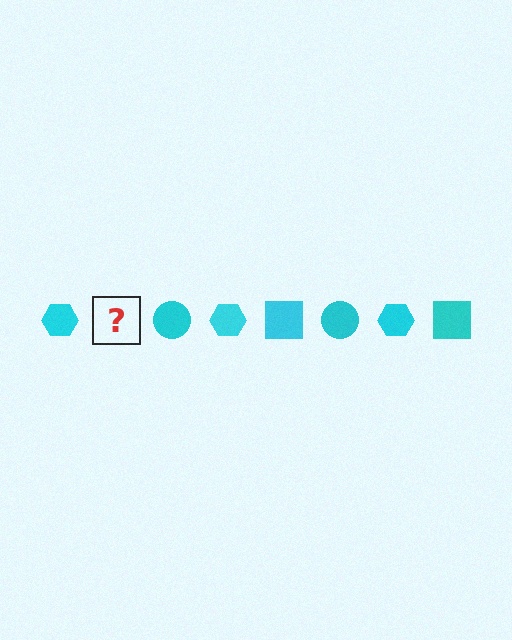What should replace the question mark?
The question mark should be replaced with a cyan square.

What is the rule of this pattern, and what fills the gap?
The rule is that the pattern cycles through hexagon, square, circle shapes in cyan. The gap should be filled with a cyan square.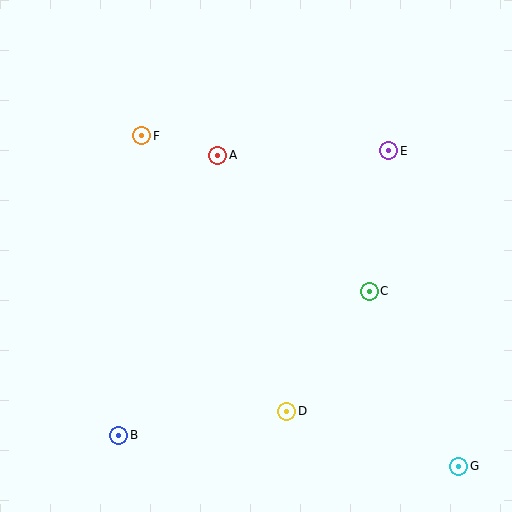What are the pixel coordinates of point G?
Point G is at (459, 466).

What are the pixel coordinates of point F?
Point F is at (142, 136).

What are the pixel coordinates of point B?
Point B is at (119, 435).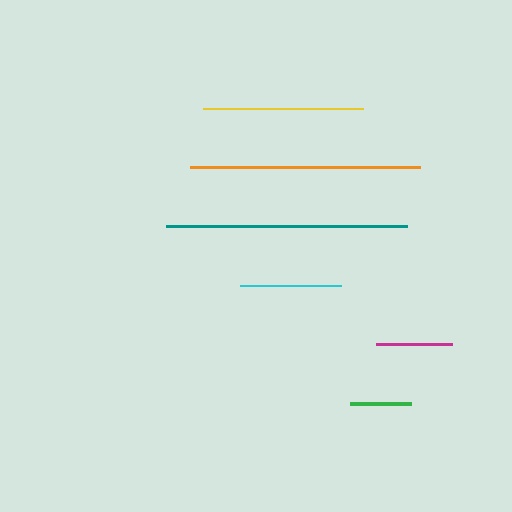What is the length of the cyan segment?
The cyan segment is approximately 101 pixels long.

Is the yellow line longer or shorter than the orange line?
The orange line is longer than the yellow line.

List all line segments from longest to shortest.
From longest to shortest: teal, orange, yellow, cyan, magenta, green.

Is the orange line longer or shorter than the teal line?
The teal line is longer than the orange line.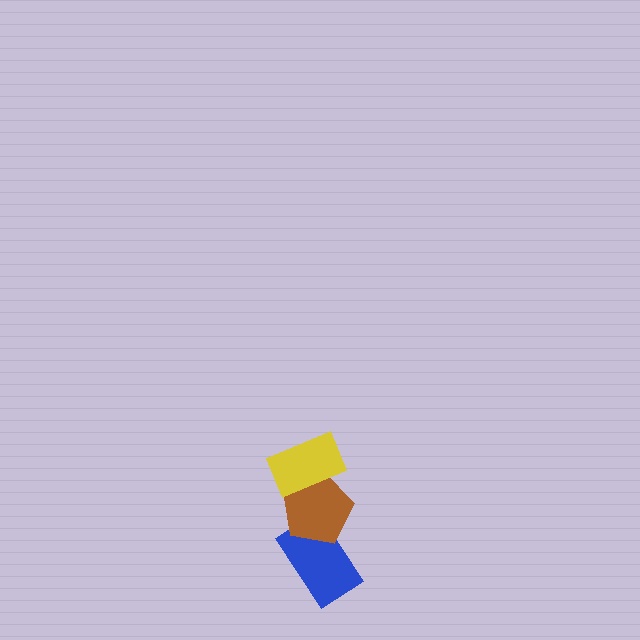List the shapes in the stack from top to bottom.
From top to bottom: the yellow rectangle, the brown pentagon, the blue rectangle.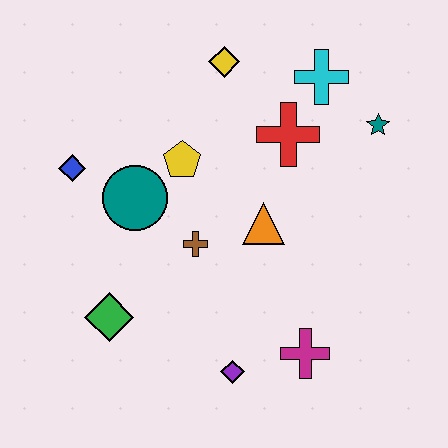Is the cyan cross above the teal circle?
Yes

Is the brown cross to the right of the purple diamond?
No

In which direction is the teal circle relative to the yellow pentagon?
The teal circle is to the left of the yellow pentagon.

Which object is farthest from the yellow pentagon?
The magenta cross is farthest from the yellow pentagon.